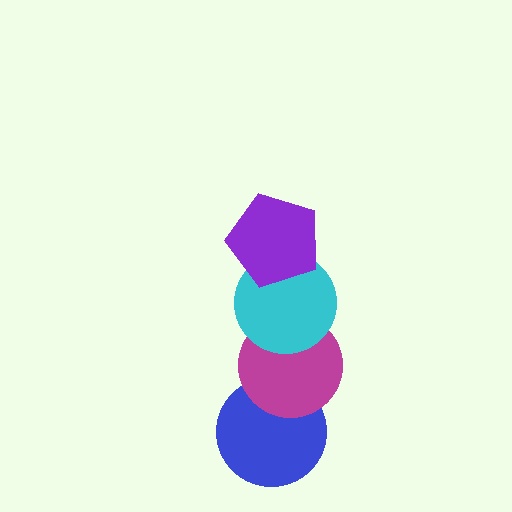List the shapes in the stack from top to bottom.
From top to bottom: the purple pentagon, the cyan circle, the magenta circle, the blue circle.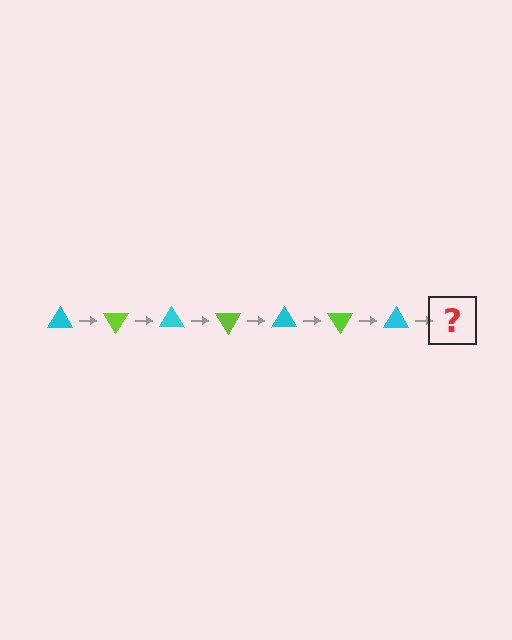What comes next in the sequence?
The next element should be a lime triangle, rotated 420 degrees from the start.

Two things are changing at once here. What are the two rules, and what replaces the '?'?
The two rules are that it rotates 60 degrees each step and the color cycles through cyan and lime. The '?' should be a lime triangle, rotated 420 degrees from the start.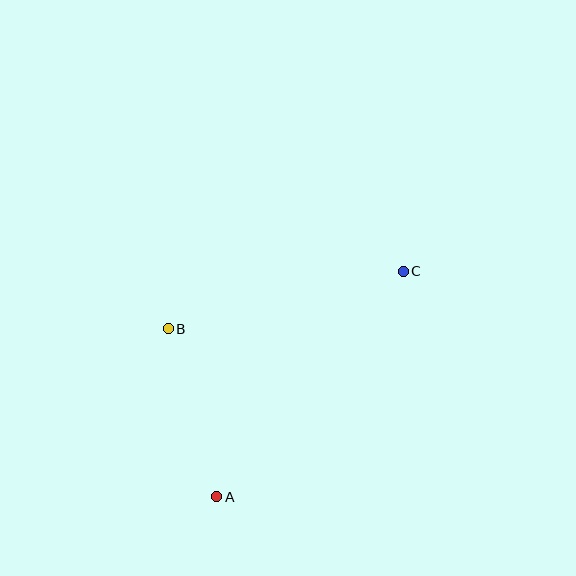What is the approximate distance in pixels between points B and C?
The distance between B and C is approximately 242 pixels.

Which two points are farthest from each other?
Points A and C are farthest from each other.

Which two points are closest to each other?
Points A and B are closest to each other.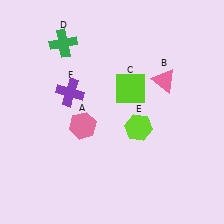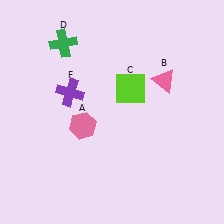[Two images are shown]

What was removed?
The lime hexagon (E) was removed in Image 2.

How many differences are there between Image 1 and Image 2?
There is 1 difference between the two images.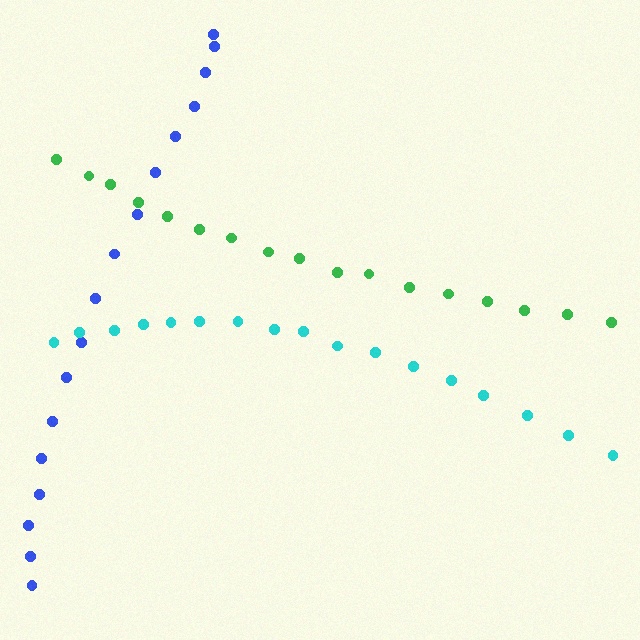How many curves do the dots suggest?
There are 3 distinct paths.